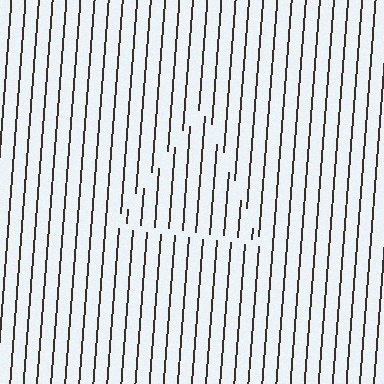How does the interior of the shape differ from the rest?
The interior of the shape contains the same grating, shifted by half a period — the contour is defined by the phase discontinuity where line-ends from the inner and outer gratings abut.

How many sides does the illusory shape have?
3 sides — the line-ends trace a triangle.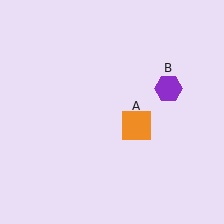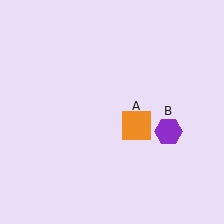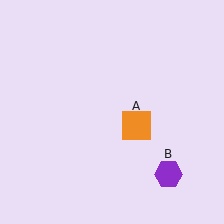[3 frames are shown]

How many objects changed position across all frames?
1 object changed position: purple hexagon (object B).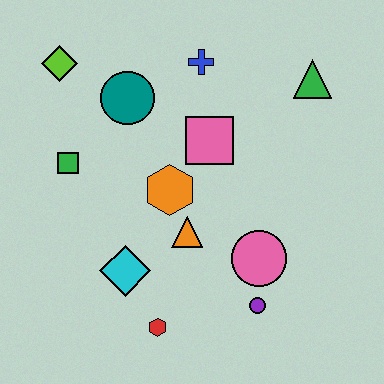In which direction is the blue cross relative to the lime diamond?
The blue cross is to the right of the lime diamond.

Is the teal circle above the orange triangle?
Yes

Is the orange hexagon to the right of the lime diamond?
Yes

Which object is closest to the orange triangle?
The orange hexagon is closest to the orange triangle.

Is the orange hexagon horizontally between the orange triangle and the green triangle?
No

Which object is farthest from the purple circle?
The lime diamond is farthest from the purple circle.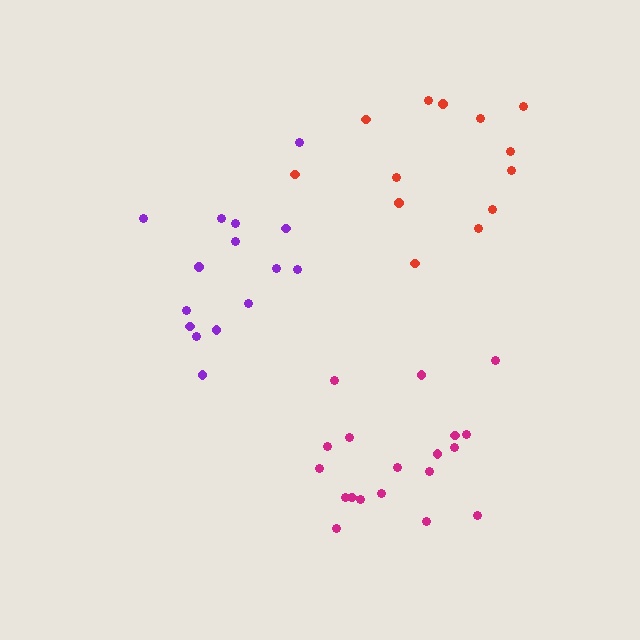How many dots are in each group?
Group 1: 19 dots, Group 2: 15 dots, Group 3: 13 dots (47 total).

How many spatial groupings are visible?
There are 3 spatial groupings.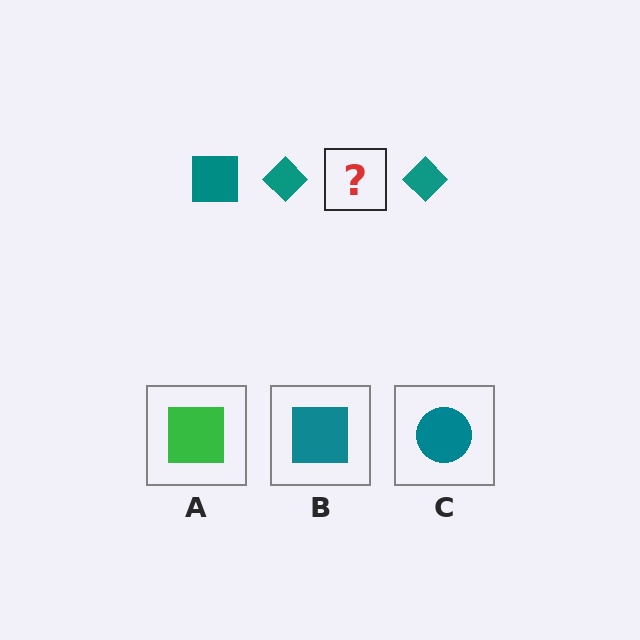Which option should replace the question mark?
Option B.